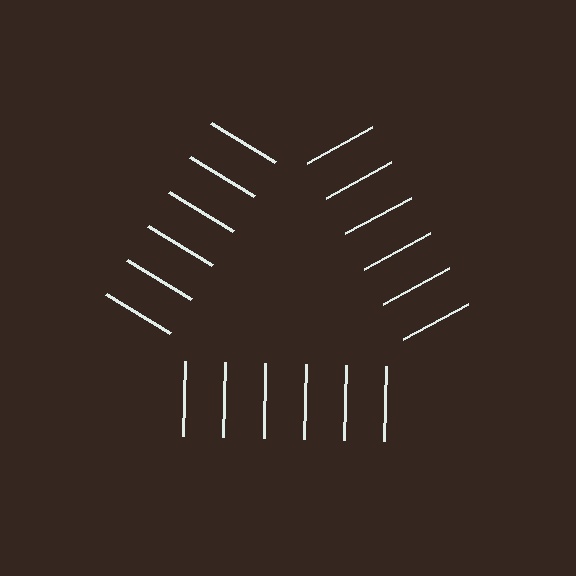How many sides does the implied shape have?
3 sides — the line-ends trace a triangle.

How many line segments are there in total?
18 — 6 along each of the 3 edges.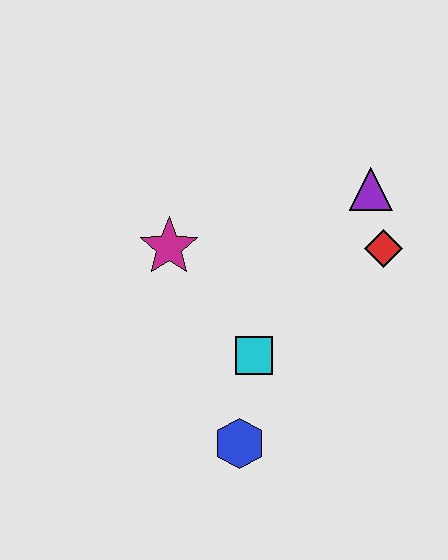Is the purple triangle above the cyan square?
Yes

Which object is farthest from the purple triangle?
The blue hexagon is farthest from the purple triangle.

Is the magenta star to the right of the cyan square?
No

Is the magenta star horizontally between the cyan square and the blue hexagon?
No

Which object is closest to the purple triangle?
The red diamond is closest to the purple triangle.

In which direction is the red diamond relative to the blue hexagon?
The red diamond is above the blue hexagon.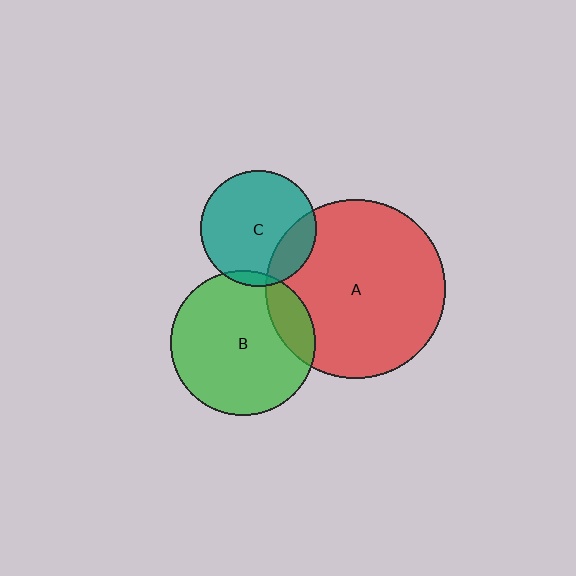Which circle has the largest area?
Circle A (red).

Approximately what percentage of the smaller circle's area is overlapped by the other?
Approximately 5%.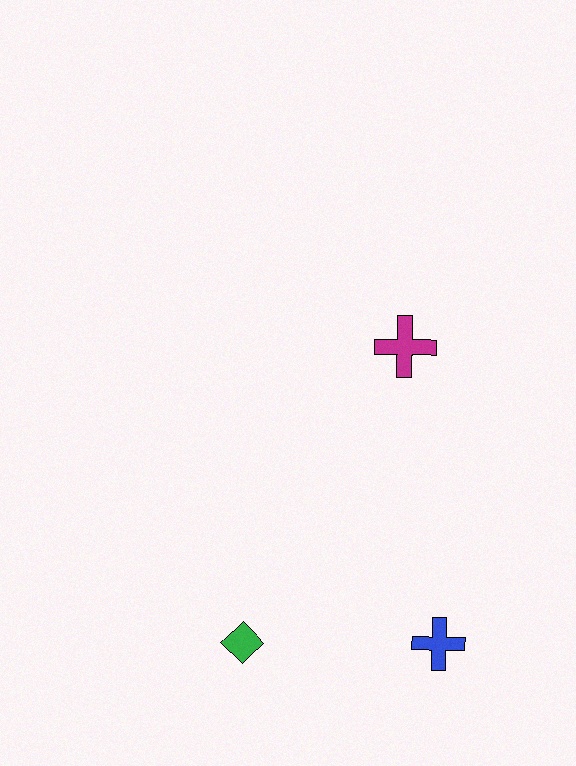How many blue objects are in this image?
There is 1 blue object.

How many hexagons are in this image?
There are no hexagons.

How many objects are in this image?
There are 3 objects.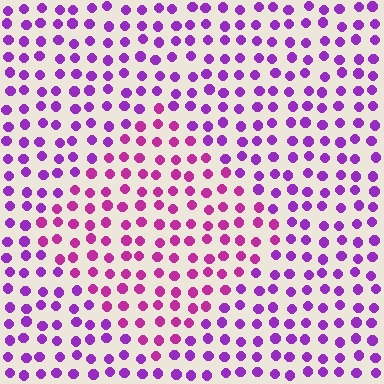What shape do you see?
I see a diamond.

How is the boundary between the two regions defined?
The boundary is defined purely by a slight shift in hue (about 31 degrees). Spacing, size, and orientation are identical on both sides.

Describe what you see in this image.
The image is filled with small purple elements in a uniform arrangement. A diamond-shaped region is visible where the elements are tinted to a slightly different hue, forming a subtle color boundary.